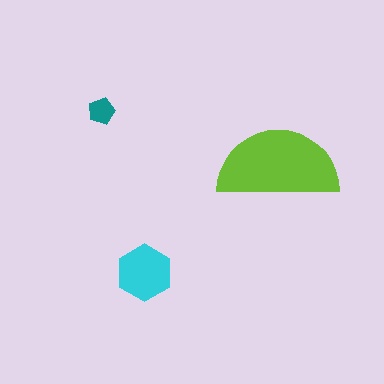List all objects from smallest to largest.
The teal pentagon, the cyan hexagon, the lime semicircle.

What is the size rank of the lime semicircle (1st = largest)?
1st.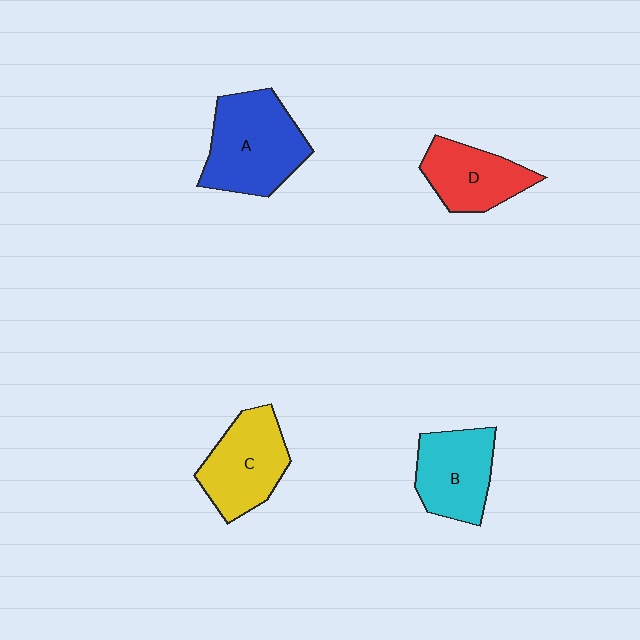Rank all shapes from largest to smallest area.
From largest to smallest: A (blue), C (yellow), B (cyan), D (red).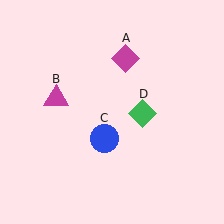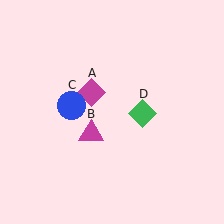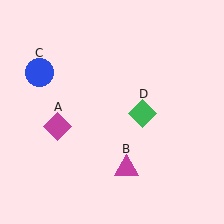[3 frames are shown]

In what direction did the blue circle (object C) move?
The blue circle (object C) moved up and to the left.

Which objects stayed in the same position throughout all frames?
Green diamond (object D) remained stationary.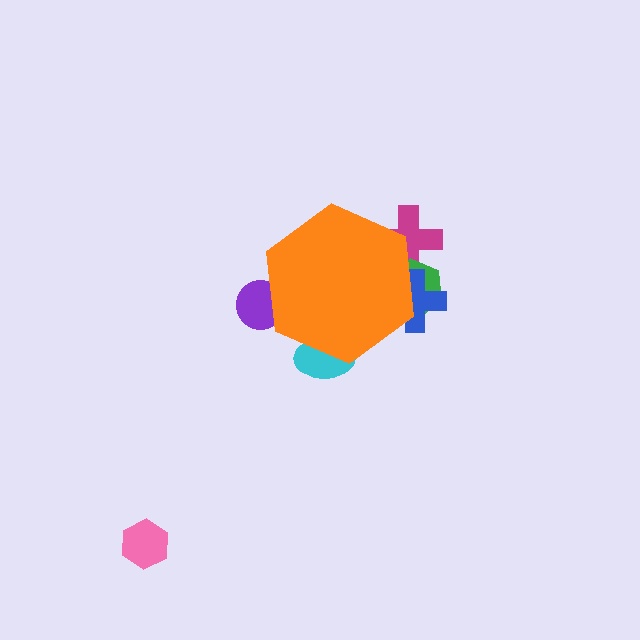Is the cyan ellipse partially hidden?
Yes, the cyan ellipse is partially hidden behind the orange hexagon.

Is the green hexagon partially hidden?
Yes, the green hexagon is partially hidden behind the orange hexagon.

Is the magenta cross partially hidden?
Yes, the magenta cross is partially hidden behind the orange hexagon.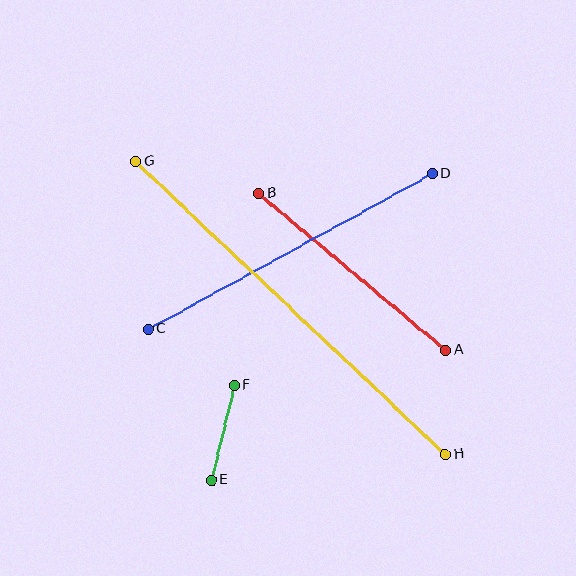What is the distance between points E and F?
The distance is approximately 97 pixels.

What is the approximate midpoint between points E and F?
The midpoint is at approximately (223, 432) pixels.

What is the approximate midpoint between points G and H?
The midpoint is at approximately (290, 308) pixels.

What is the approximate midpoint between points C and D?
The midpoint is at approximately (291, 251) pixels.